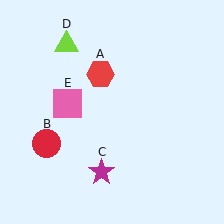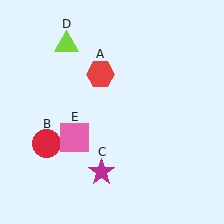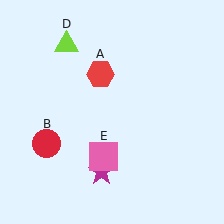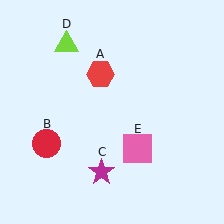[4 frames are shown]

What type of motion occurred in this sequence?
The pink square (object E) rotated counterclockwise around the center of the scene.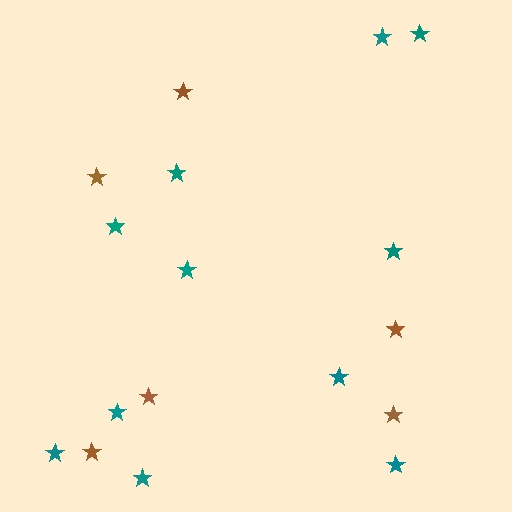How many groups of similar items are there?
There are 2 groups: one group of teal stars (11) and one group of brown stars (6).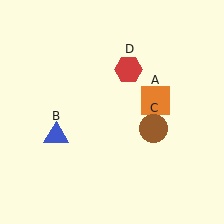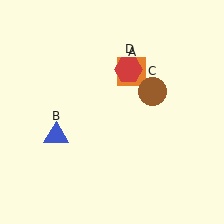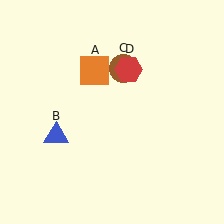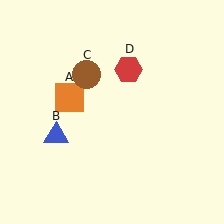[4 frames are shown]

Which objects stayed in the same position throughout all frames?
Blue triangle (object B) and red hexagon (object D) remained stationary.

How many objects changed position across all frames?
2 objects changed position: orange square (object A), brown circle (object C).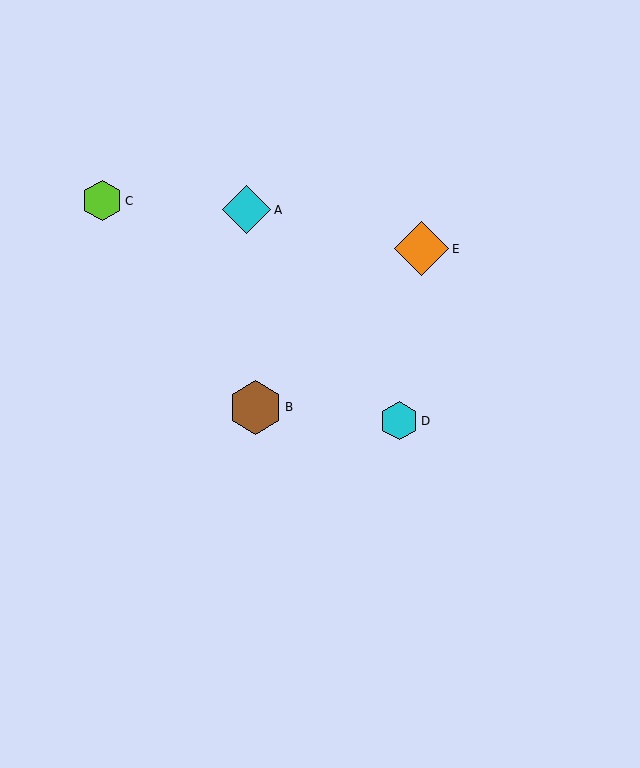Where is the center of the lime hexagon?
The center of the lime hexagon is at (102, 201).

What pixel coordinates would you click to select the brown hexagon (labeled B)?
Click at (256, 407) to select the brown hexagon B.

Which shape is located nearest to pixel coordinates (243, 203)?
The cyan diamond (labeled A) at (247, 210) is nearest to that location.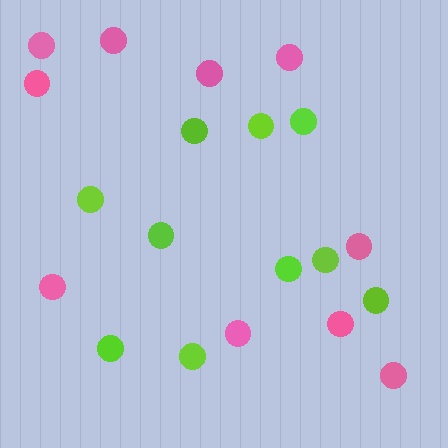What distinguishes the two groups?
There are 2 groups: one group of pink circles (10) and one group of lime circles (10).